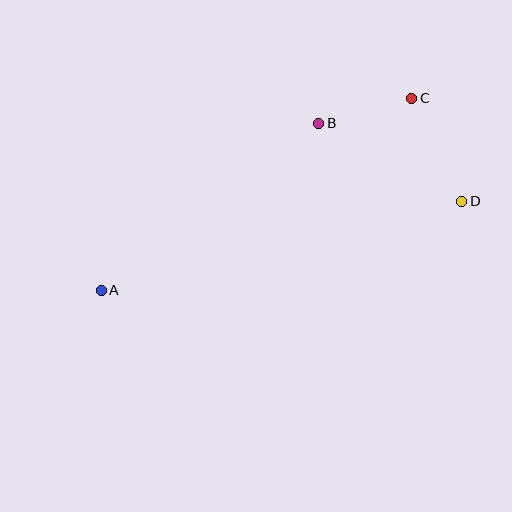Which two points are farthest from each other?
Points A and D are farthest from each other.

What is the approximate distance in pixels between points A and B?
The distance between A and B is approximately 274 pixels.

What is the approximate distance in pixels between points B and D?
The distance between B and D is approximately 163 pixels.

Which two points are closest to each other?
Points B and C are closest to each other.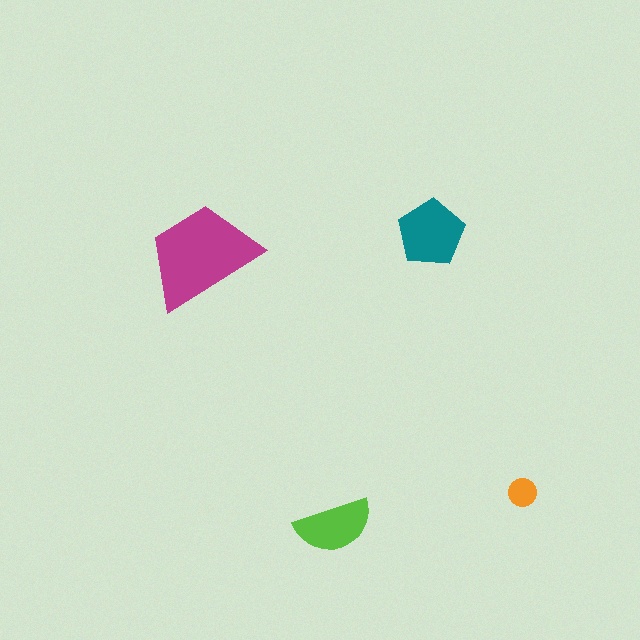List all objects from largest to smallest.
The magenta trapezoid, the teal pentagon, the lime semicircle, the orange circle.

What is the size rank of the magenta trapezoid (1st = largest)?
1st.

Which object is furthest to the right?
The orange circle is rightmost.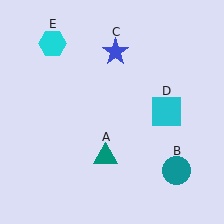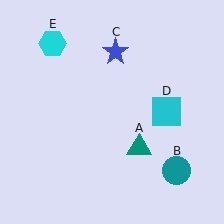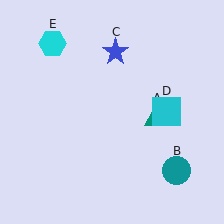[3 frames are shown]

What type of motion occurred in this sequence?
The teal triangle (object A) rotated counterclockwise around the center of the scene.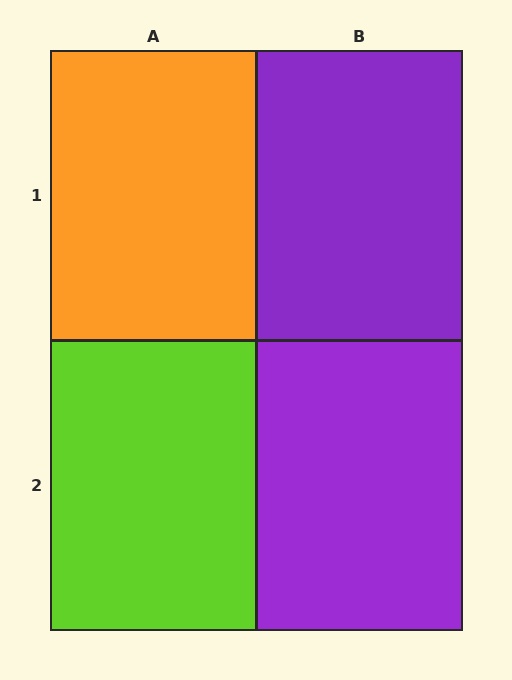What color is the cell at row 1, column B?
Purple.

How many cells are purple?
2 cells are purple.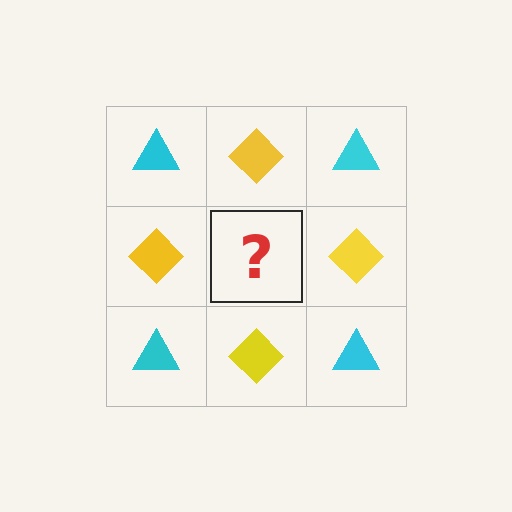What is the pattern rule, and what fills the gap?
The rule is that it alternates cyan triangle and yellow diamond in a checkerboard pattern. The gap should be filled with a cyan triangle.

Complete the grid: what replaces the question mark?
The question mark should be replaced with a cyan triangle.